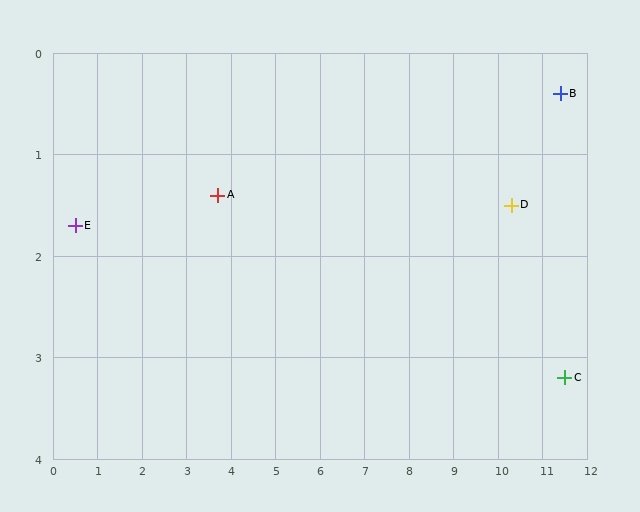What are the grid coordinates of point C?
Point C is at approximately (11.5, 3.2).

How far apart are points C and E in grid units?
Points C and E are about 11.1 grid units apart.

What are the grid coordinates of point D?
Point D is at approximately (10.3, 1.5).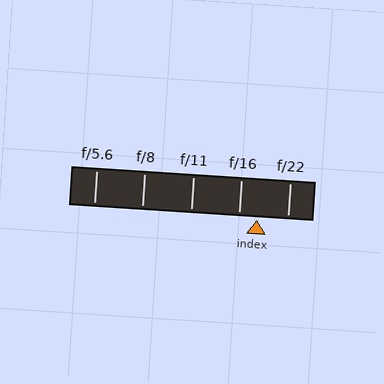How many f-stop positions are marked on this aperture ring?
There are 5 f-stop positions marked.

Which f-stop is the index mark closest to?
The index mark is closest to f/16.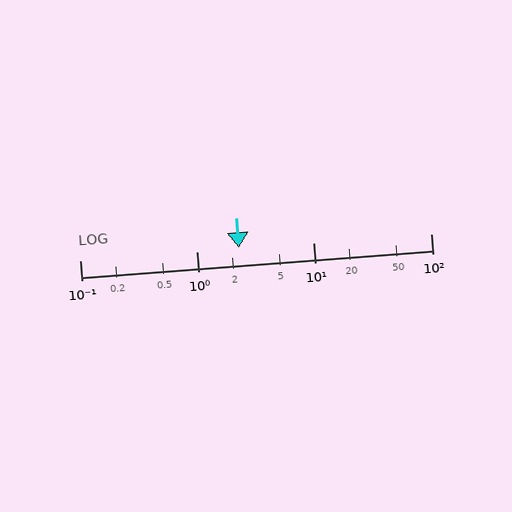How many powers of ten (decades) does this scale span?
The scale spans 3 decades, from 0.1 to 100.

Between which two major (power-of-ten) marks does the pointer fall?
The pointer is between 1 and 10.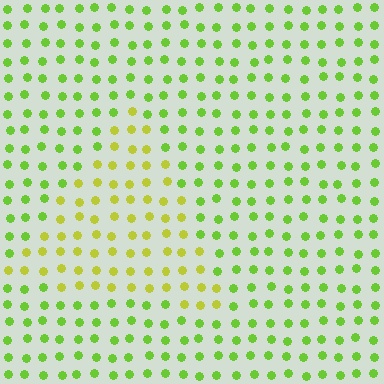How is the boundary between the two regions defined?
The boundary is defined purely by a slight shift in hue (about 32 degrees). Spacing, size, and orientation are identical on both sides.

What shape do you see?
I see a triangle.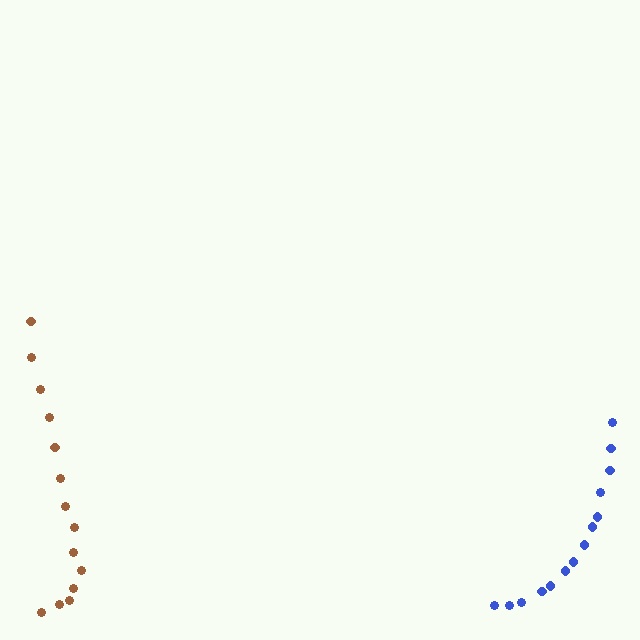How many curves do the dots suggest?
There are 2 distinct paths.